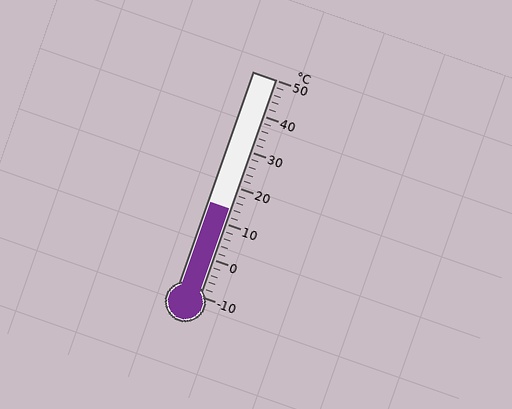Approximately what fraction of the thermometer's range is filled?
The thermometer is filled to approximately 40% of its range.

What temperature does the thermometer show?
The thermometer shows approximately 14°C.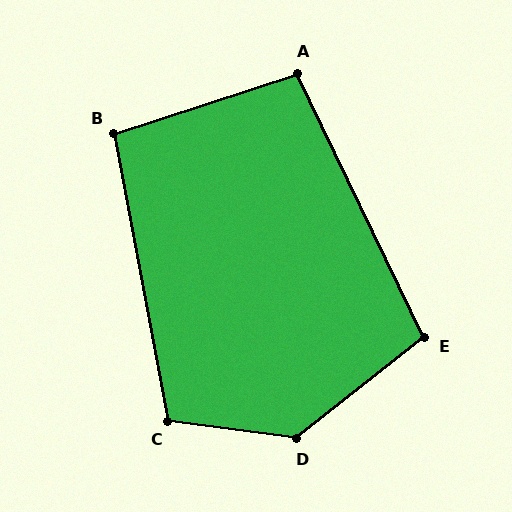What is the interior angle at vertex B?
Approximately 98 degrees (obtuse).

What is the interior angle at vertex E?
Approximately 103 degrees (obtuse).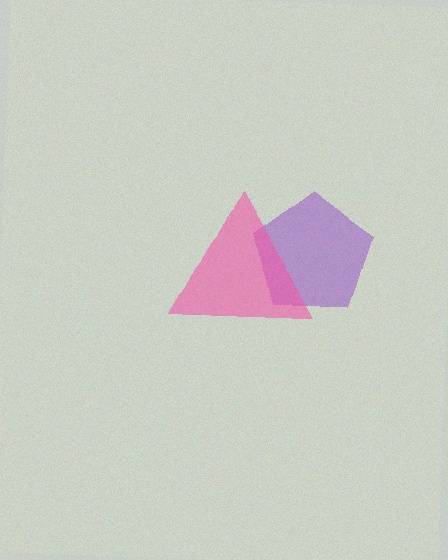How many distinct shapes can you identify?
There are 2 distinct shapes: a purple pentagon, a pink triangle.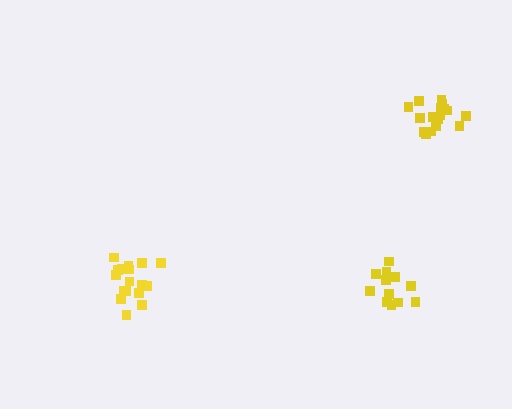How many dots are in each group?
Group 1: 17 dots, Group 2: 12 dots, Group 3: 17 dots (46 total).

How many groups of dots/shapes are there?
There are 3 groups.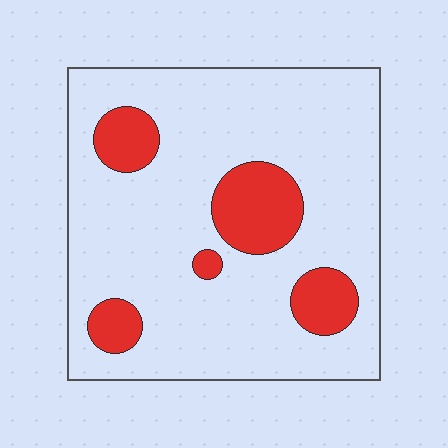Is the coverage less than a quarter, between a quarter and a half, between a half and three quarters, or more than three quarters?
Less than a quarter.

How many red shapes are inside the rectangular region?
5.